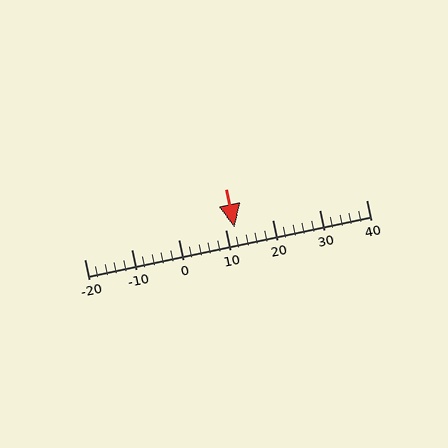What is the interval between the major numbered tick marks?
The major tick marks are spaced 10 units apart.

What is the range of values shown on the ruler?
The ruler shows values from -20 to 40.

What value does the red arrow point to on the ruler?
The red arrow points to approximately 12.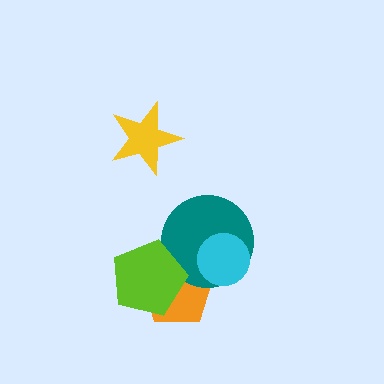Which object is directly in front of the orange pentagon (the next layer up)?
The teal circle is directly in front of the orange pentagon.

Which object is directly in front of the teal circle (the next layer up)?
The lime pentagon is directly in front of the teal circle.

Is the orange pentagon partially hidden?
Yes, it is partially covered by another shape.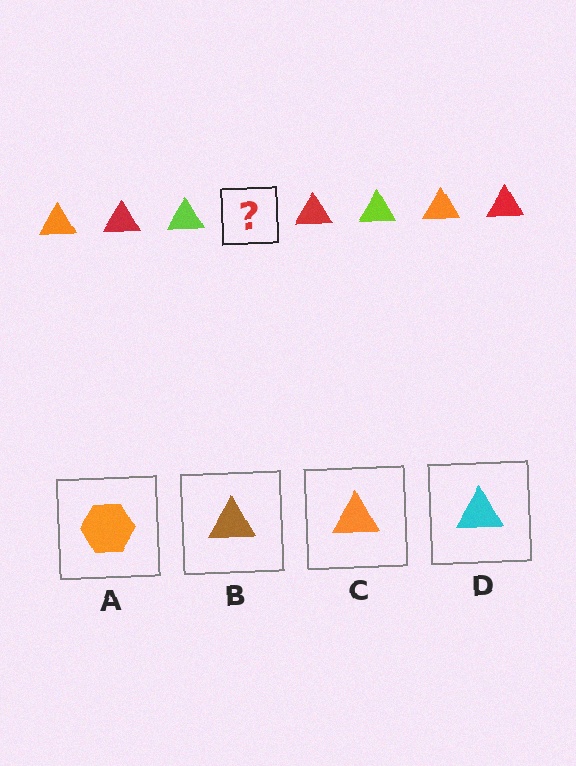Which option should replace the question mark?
Option C.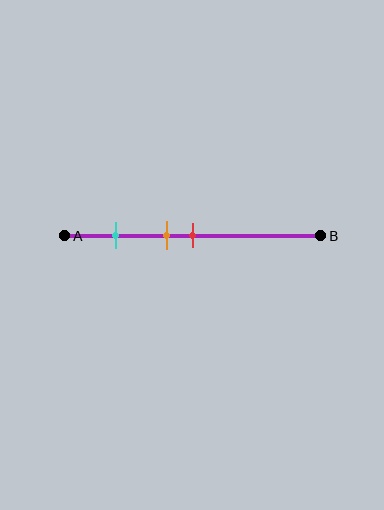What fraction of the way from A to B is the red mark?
The red mark is approximately 50% (0.5) of the way from A to B.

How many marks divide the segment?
There are 3 marks dividing the segment.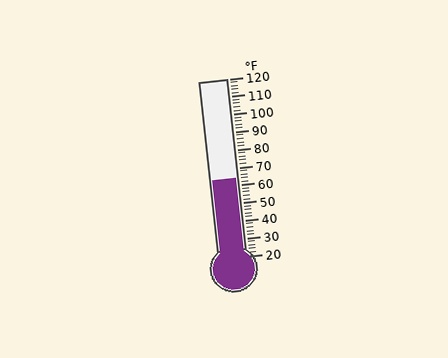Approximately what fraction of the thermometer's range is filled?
The thermometer is filled to approximately 45% of its range.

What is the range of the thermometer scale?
The thermometer scale ranges from 20°F to 120°F.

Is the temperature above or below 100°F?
The temperature is below 100°F.